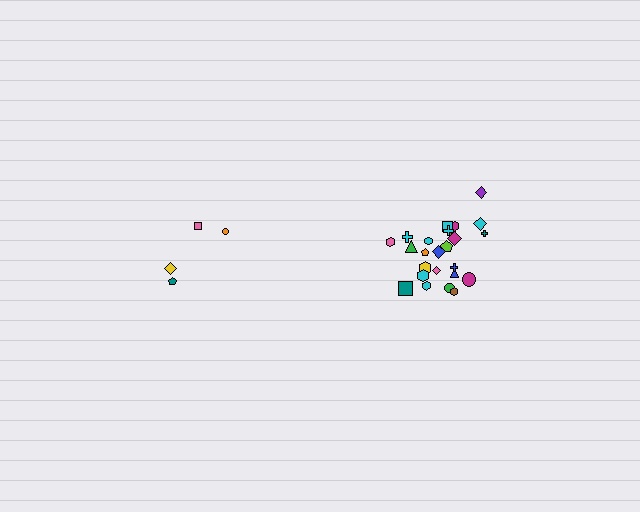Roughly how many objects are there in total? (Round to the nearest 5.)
Roughly 30 objects in total.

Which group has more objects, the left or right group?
The right group.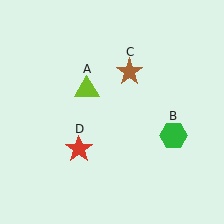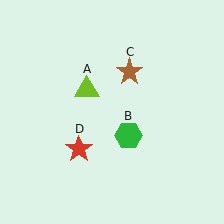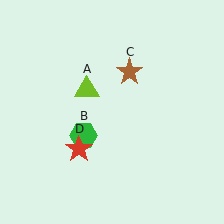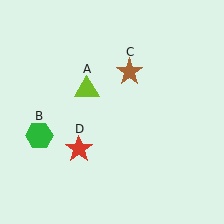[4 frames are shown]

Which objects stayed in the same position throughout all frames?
Lime triangle (object A) and brown star (object C) and red star (object D) remained stationary.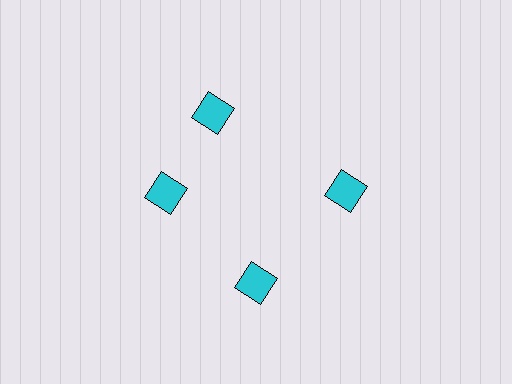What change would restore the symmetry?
The symmetry would be restored by rotating it back into even spacing with its neighbors so that all 4 squares sit at equal angles and equal distance from the center.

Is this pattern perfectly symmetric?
No. The 4 cyan squares are arranged in a ring, but one element near the 12 o'clock position is rotated out of alignment along the ring, breaking the 4-fold rotational symmetry.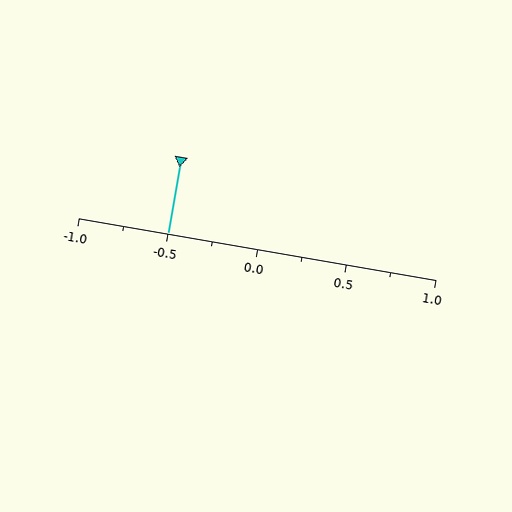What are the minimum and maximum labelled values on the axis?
The axis runs from -1.0 to 1.0.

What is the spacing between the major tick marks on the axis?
The major ticks are spaced 0.5 apart.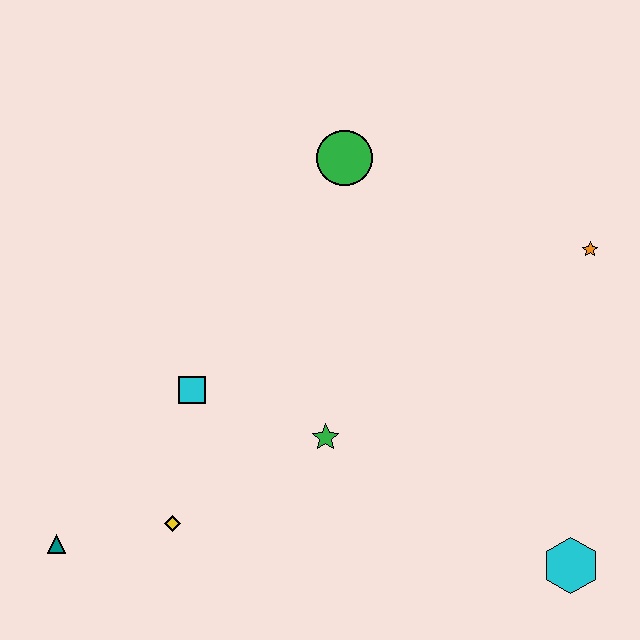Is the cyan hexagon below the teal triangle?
Yes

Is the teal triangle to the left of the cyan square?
Yes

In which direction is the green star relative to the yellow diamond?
The green star is to the right of the yellow diamond.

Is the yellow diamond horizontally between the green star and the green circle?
No